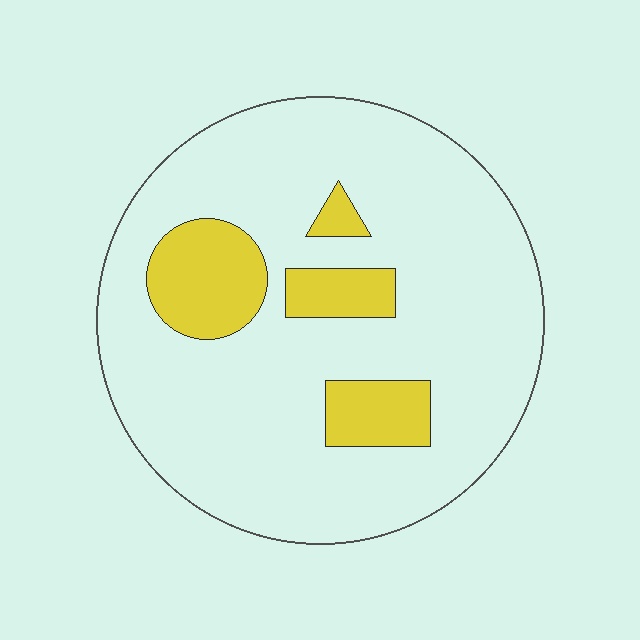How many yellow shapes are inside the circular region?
4.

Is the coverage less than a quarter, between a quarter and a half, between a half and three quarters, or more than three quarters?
Less than a quarter.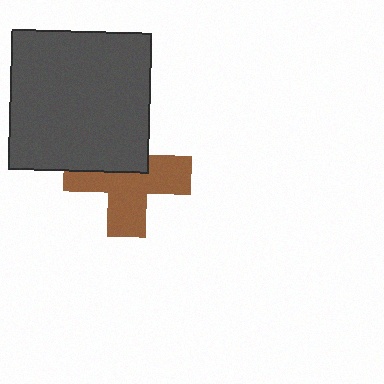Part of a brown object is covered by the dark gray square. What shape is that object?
It is a cross.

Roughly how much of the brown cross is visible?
About half of it is visible (roughly 60%).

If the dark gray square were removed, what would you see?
You would see the complete brown cross.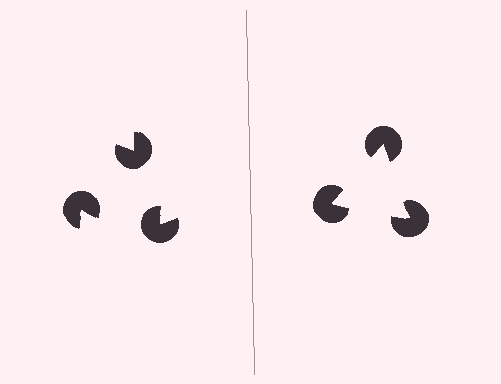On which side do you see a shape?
An illusory triangle appears on the right side. On the left side the wedge cuts are rotated, so no coherent shape forms.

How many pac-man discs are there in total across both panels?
6 — 3 on each side.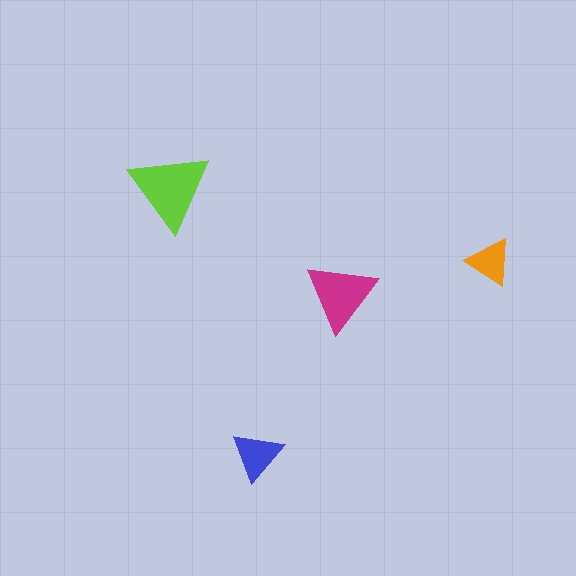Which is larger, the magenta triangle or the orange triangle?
The magenta one.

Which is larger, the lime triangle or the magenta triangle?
The lime one.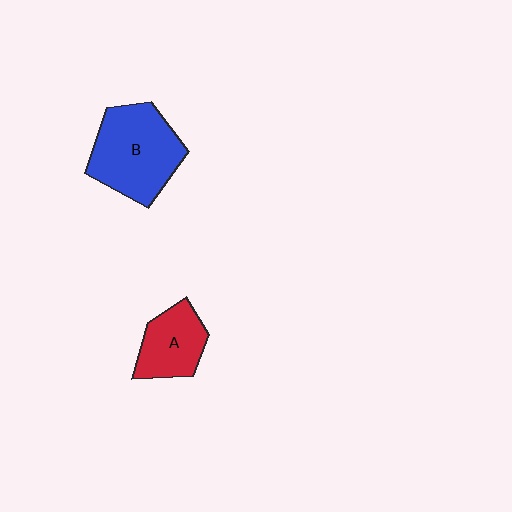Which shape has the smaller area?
Shape A (red).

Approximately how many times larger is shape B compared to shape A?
Approximately 1.7 times.